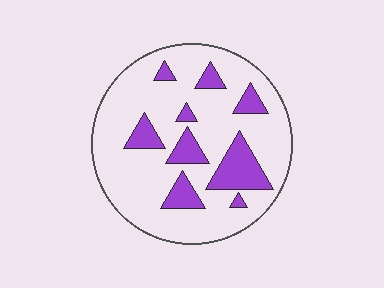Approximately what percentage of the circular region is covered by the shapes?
Approximately 20%.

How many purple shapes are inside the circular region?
9.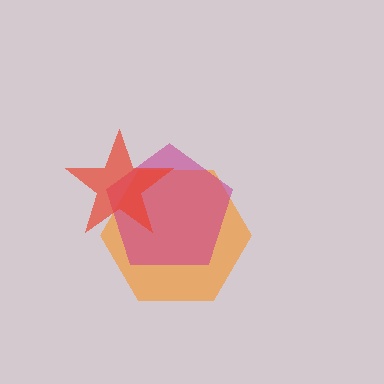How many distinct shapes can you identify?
There are 3 distinct shapes: an orange hexagon, a magenta pentagon, a red star.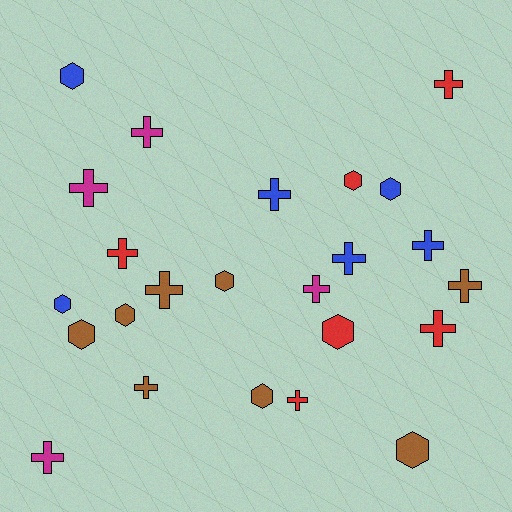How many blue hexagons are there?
There are 3 blue hexagons.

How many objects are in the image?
There are 24 objects.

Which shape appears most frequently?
Cross, with 14 objects.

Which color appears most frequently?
Brown, with 8 objects.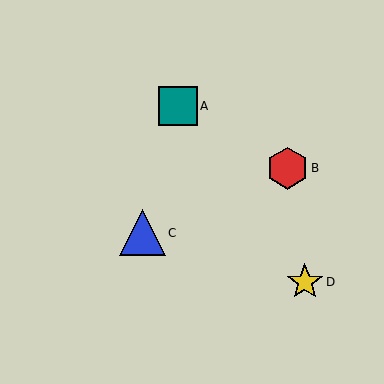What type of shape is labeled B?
Shape B is a red hexagon.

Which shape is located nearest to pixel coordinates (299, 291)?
The yellow star (labeled D) at (305, 282) is nearest to that location.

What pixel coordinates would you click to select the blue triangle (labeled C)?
Click at (142, 233) to select the blue triangle C.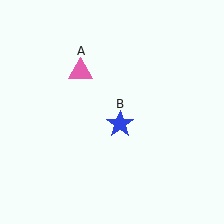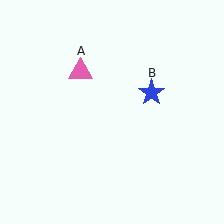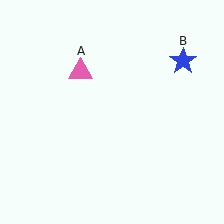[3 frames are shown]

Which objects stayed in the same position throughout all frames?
Pink triangle (object A) remained stationary.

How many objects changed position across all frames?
1 object changed position: blue star (object B).